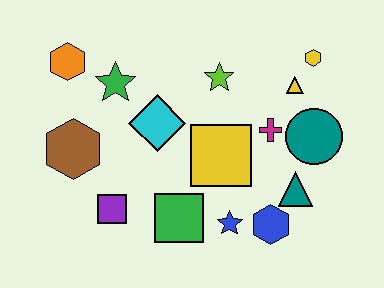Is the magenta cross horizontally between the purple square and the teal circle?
Yes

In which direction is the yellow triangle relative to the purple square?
The yellow triangle is to the right of the purple square.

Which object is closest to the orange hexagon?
The green star is closest to the orange hexagon.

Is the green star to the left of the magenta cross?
Yes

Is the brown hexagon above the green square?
Yes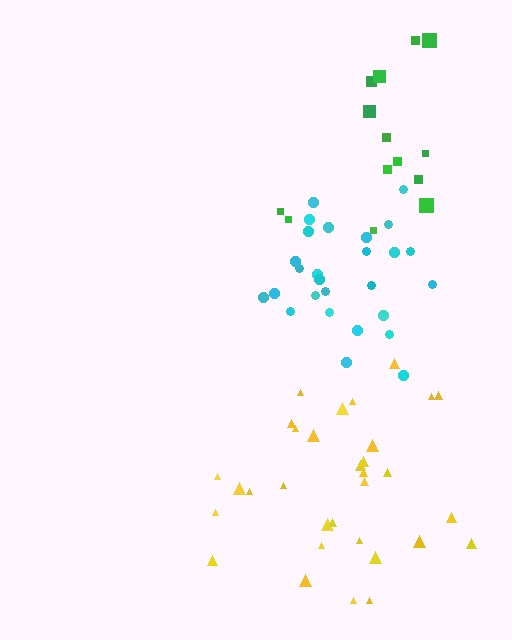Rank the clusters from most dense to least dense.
cyan, yellow, green.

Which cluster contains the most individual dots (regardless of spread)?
Yellow (33).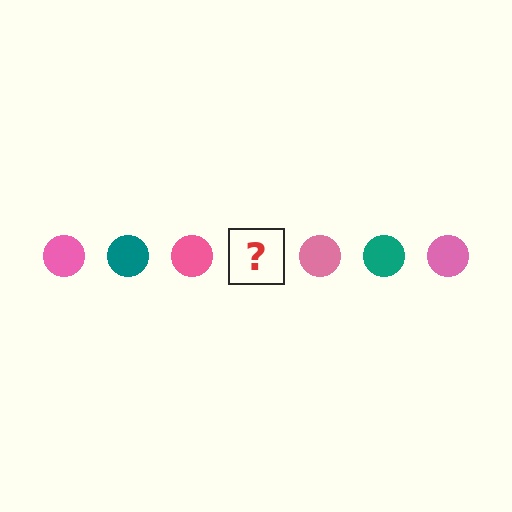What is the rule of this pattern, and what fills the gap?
The rule is that the pattern cycles through pink, teal circles. The gap should be filled with a teal circle.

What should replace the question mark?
The question mark should be replaced with a teal circle.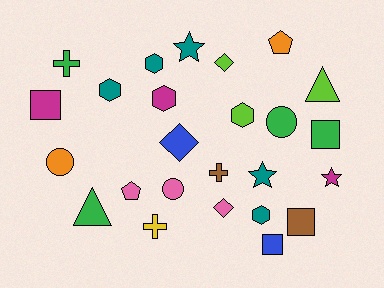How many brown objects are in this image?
There are 2 brown objects.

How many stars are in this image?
There are 3 stars.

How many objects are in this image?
There are 25 objects.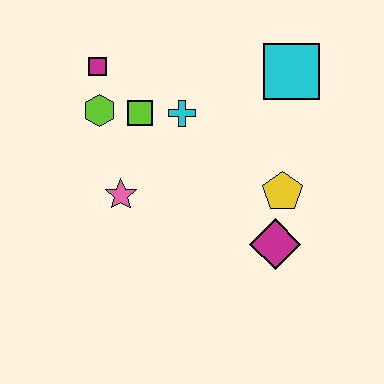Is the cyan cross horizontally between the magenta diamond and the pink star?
Yes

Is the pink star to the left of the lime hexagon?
No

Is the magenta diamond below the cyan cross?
Yes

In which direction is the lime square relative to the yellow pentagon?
The lime square is to the left of the yellow pentagon.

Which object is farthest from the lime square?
The magenta diamond is farthest from the lime square.